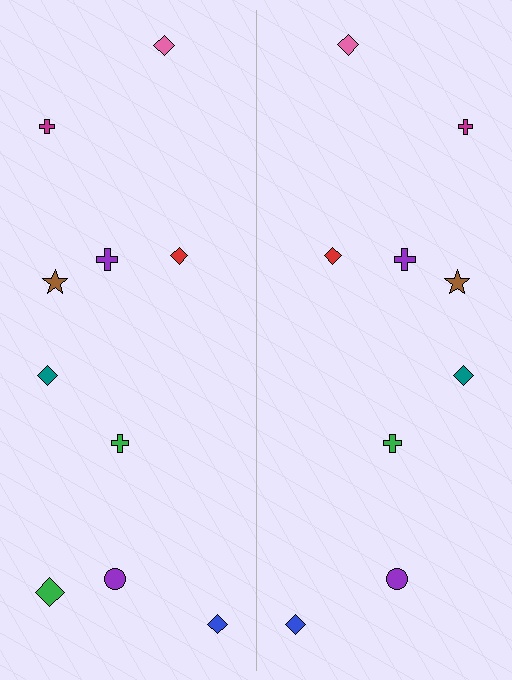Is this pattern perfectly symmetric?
No, the pattern is not perfectly symmetric. A green diamond is missing from the right side.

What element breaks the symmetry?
A green diamond is missing from the right side.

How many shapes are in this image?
There are 19 shapes in this image.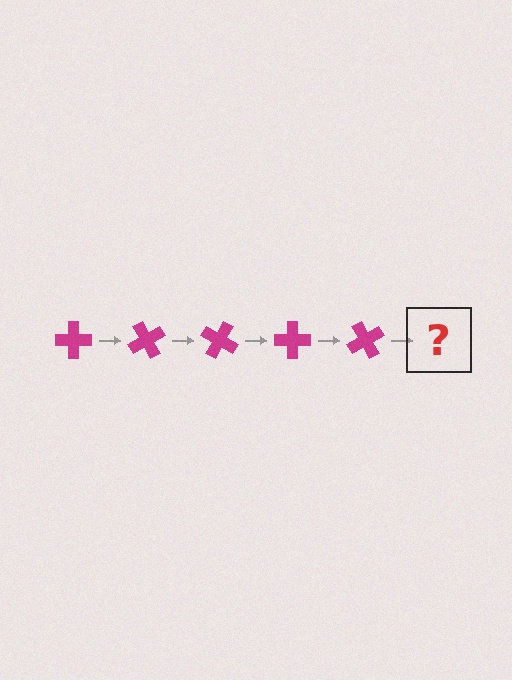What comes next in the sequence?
The next element should be a magenta cross rotated 300 degrees.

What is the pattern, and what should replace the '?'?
The pattern is that the cross rotates 60 degrees each step. The '?' should be a magenta cross rotated 300 degrees.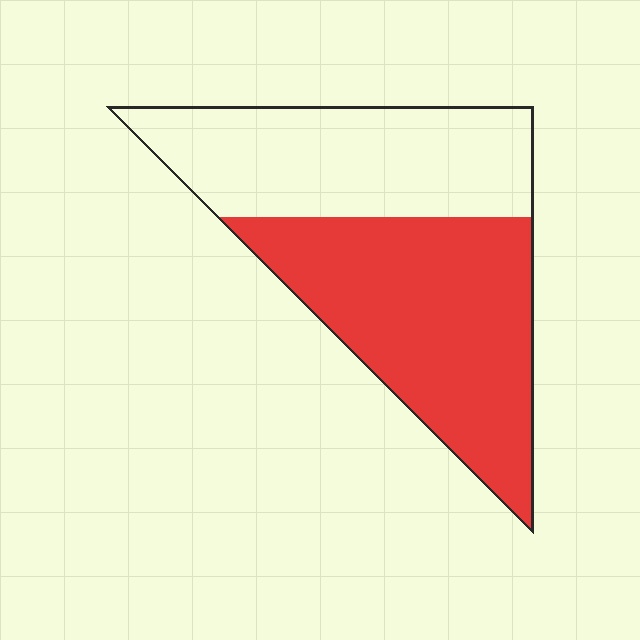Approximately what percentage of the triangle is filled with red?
Approximately 55%.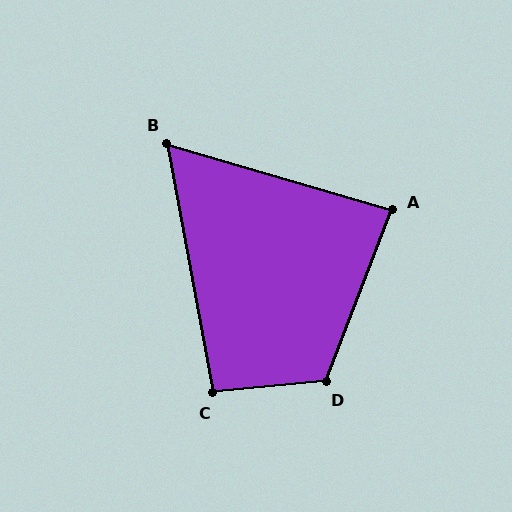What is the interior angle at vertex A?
Approximately 85 degrees (approximately right).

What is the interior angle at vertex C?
Approximately 95 degrees (approximately right).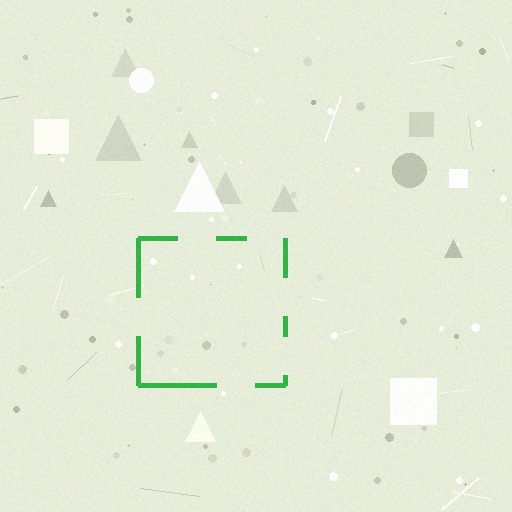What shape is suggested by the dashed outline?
The dashed outline suggests a square.